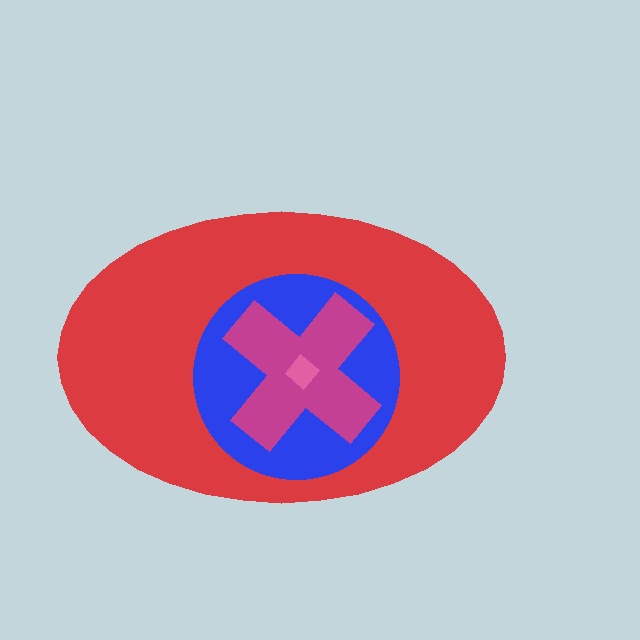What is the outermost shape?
The red ellipse.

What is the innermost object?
The pink diamond.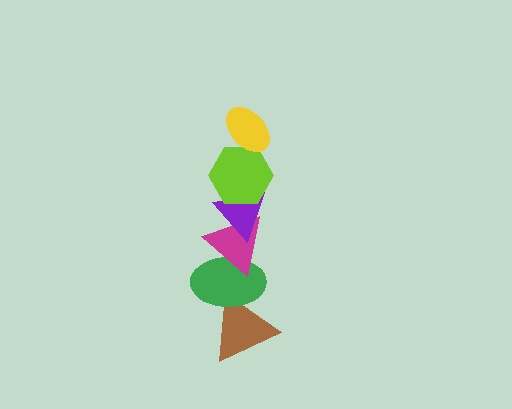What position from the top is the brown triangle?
The brown triangle is 6th from the top.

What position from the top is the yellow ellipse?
The yellow ellipse is 1st from the top.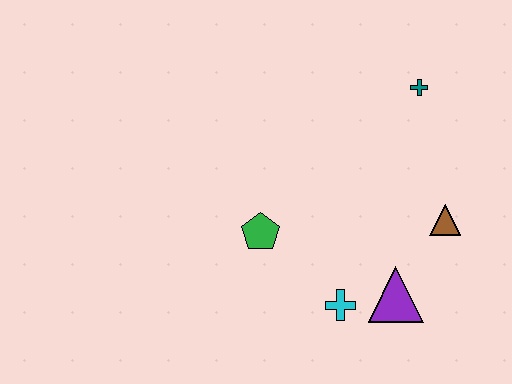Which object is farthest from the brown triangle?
The green pentagon is farthest from the brown triangle.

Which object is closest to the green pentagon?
The cyan cross is closest to the green pentagon.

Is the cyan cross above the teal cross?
No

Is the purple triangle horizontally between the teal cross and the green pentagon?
Yes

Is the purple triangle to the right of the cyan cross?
Yes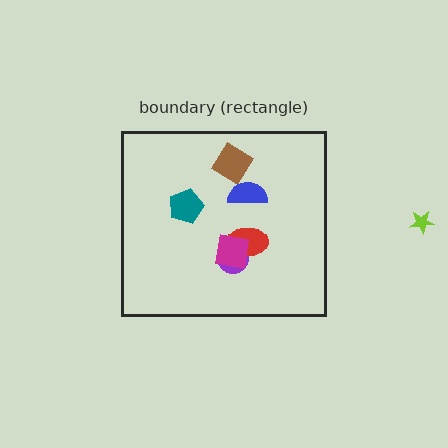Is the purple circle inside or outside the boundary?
Inside.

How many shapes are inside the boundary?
6 inside, 1 outside.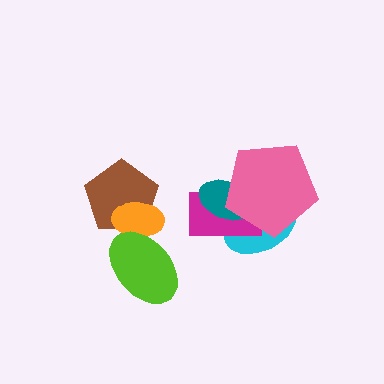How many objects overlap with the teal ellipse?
3 objects overlap with the teal ellipse.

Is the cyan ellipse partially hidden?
Yes, it is partially covered by another shape.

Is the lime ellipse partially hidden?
No, no other shape covers it.